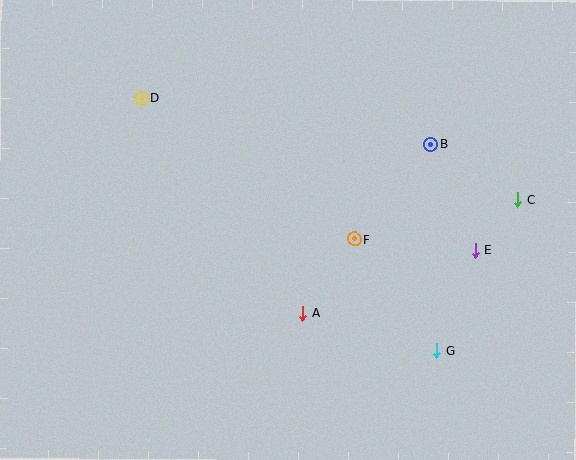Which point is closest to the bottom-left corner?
Point A is closest to the bottom-left corner.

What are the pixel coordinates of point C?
Point C is at (518, 199).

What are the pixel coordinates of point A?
Point A is at (303, 313).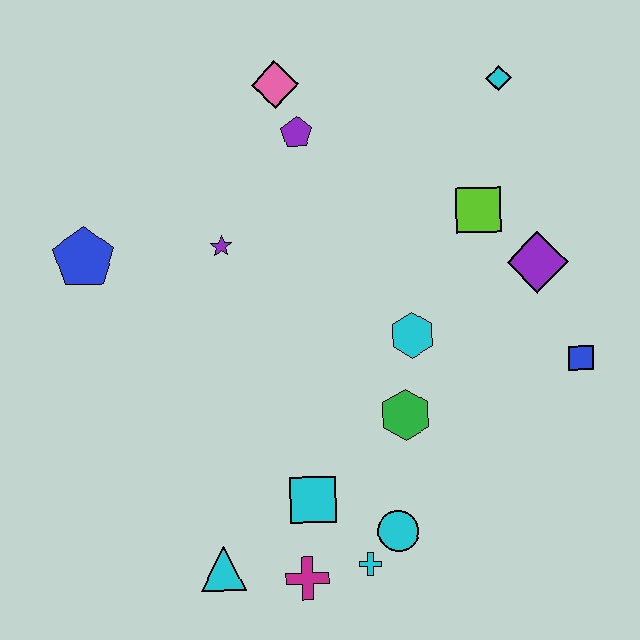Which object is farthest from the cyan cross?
The cyan diamond is farthest from the cyan cross.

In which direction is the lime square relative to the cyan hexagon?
The lime square is above the cyan hexagon.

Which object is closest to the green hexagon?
The cyan hexagon is closest to the green hexagon.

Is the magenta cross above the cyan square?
No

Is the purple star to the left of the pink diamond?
Yes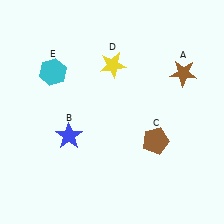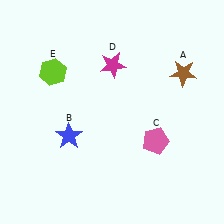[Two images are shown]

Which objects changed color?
C changed from brown to pink. D changed from yellow to magenta. E changed from cyan to lime.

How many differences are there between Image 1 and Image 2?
There are 3 differences between the two images.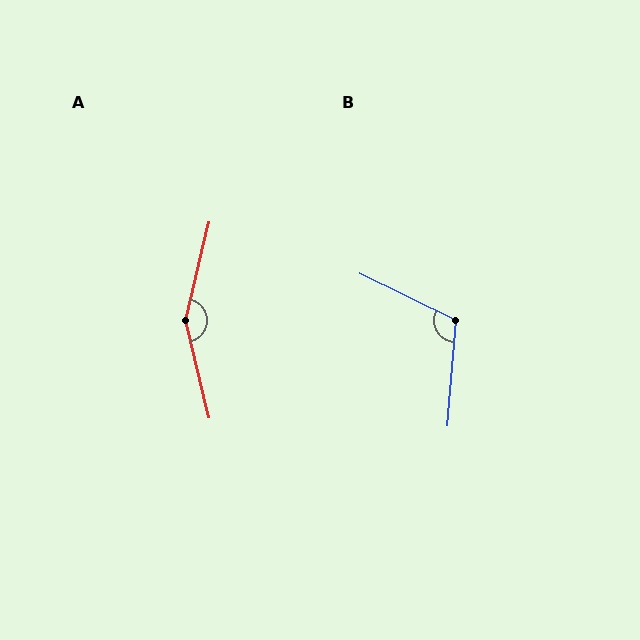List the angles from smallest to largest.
B (112°), A (153°).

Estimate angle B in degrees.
Approximately 112 degrees.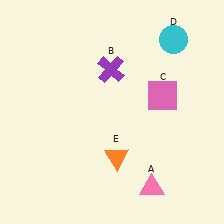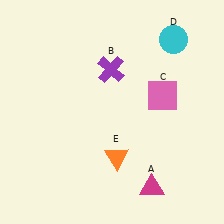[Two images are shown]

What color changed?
The triangle (A) changed from pink in Image 1 to magenta in Image 2.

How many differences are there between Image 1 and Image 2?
There is 1 difference between the two images.